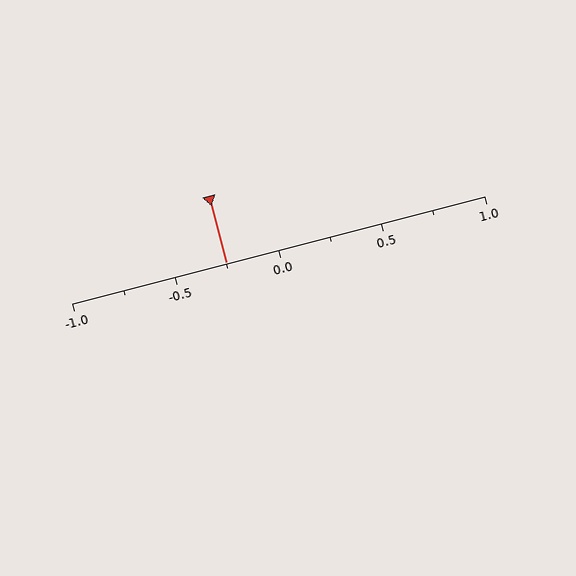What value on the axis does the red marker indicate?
The marker indicates approximately -0.25.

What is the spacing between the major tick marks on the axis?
The major ticks are spaced 0.5 apart.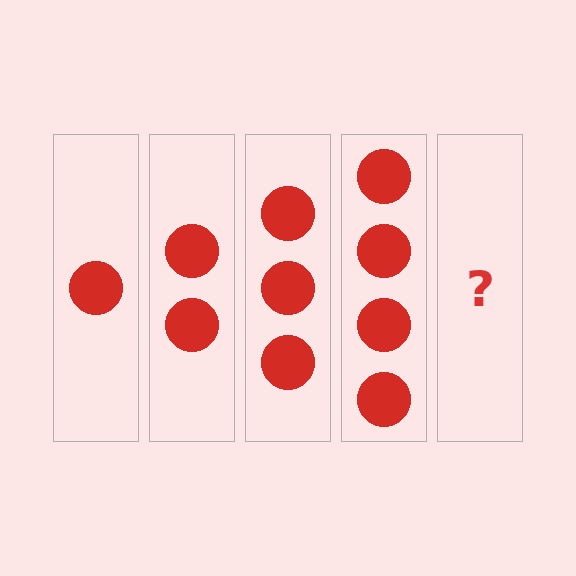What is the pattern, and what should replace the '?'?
The pattern is that each step adds one more circle. The '?' should be 5 circles.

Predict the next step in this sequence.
The next step is 5 circles.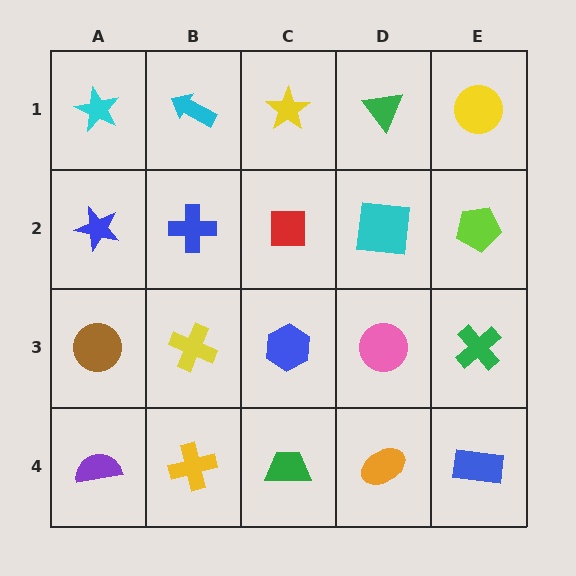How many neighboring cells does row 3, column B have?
4.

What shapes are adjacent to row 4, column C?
A blue hexagon (row 3, column C), a yellow cross (row 4, column B), an orange ellipse (row 4, column D).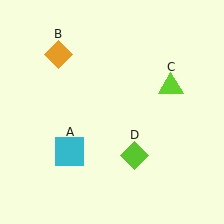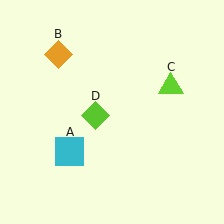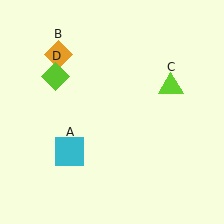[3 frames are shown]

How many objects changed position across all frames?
1 object changed position: lime diamond (object D).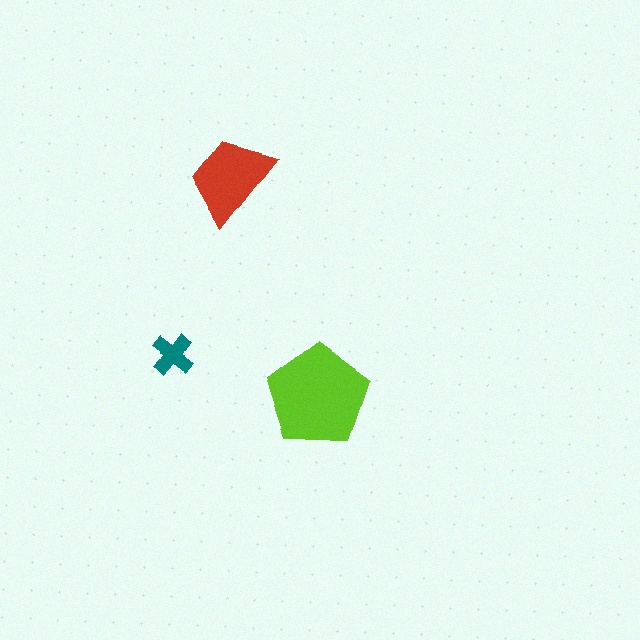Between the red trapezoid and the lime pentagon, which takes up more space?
The lime pentagon.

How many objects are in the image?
There are 3 objects in the image.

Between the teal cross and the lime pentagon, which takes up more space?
The lime pentagon.